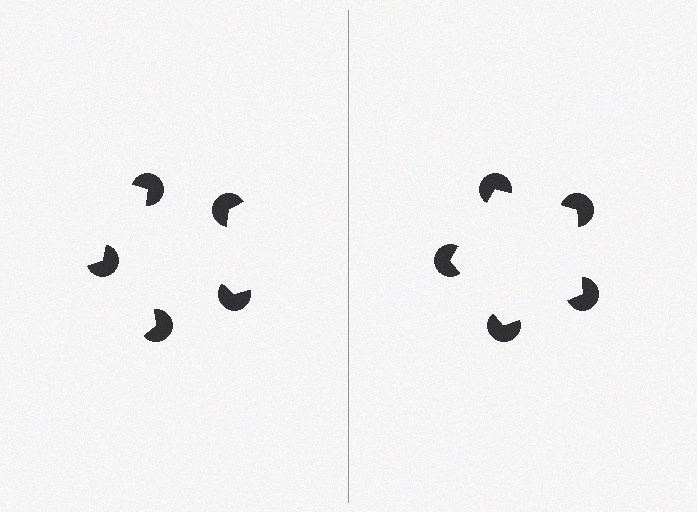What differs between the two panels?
The pac-man discs are positioned identically on both sides; only the wedge orientations differ. On the right they align to a pentagon; on the left they are misaligned.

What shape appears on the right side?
An illusory pentagon.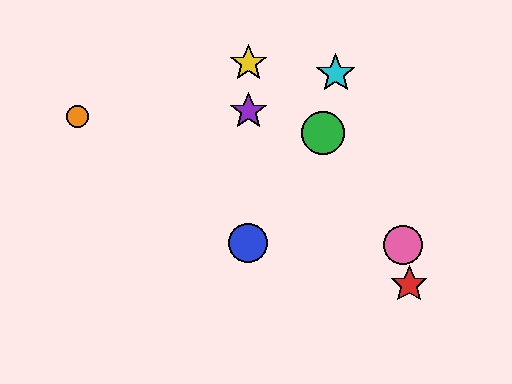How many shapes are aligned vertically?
3 shapes (the blue circle, the yellow star, the purple star) are aligned vertically.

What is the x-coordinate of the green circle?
The green circle is at x≈323.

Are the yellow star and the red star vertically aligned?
No, the yellow star is at x≈248 and the red star is at x≈409.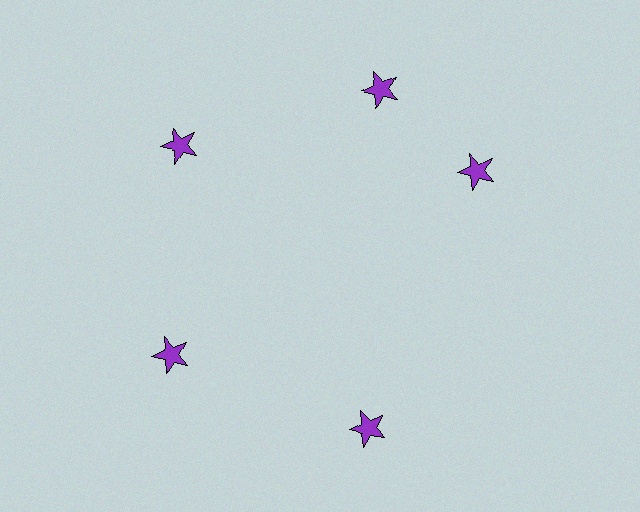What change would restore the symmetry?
The symmetry would be restored by rotating it back into even spacing with its neighbors so that all 5 stars sit at equal angles and equal distance from the center.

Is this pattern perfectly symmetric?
No. The 5 purple stars are arranged in a ring, but one element near the 3 o'clock position is rotated out of alignment along the ring, breaking the 5-fold rotational symmetry.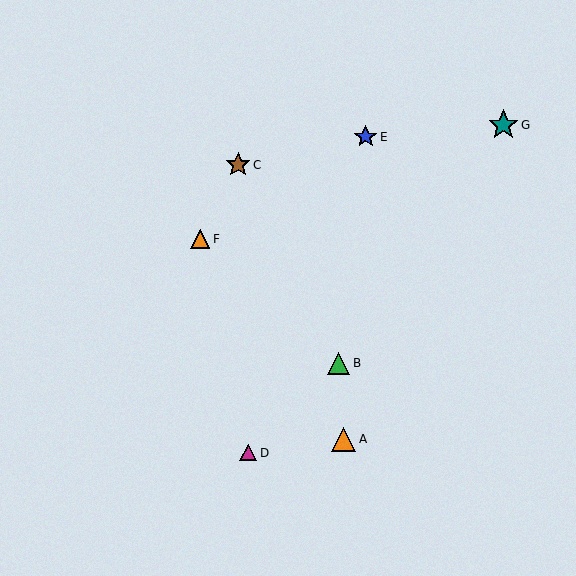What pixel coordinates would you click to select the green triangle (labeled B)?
Click at (339, 363) to select the green triangle B.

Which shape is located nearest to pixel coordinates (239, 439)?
The magenta triangle (labeled D) at (248, 453) is nearest to that location.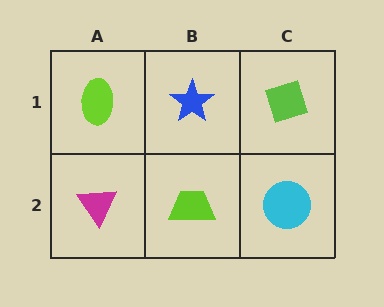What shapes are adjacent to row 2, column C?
A lime diamond (row 1, column C), a lime trapezoid (row 2, column B).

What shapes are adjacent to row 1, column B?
A lime trapezoid (row 2, column B), a lime ellipse (row 1, column A), a lime diamond (row 1, column C).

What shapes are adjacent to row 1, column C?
A cyan circle (row 2, column C), a blue star (row 1, column B).